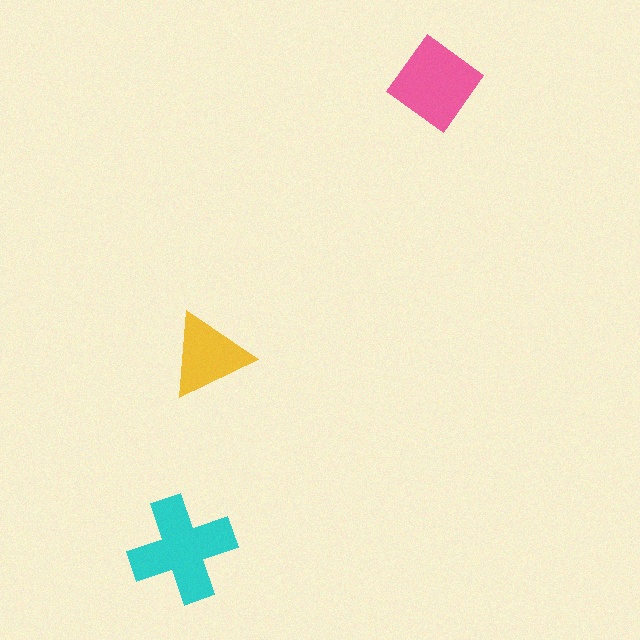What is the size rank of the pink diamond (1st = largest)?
2nd.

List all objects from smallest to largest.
The yellow triangle, the pink diamond, the cyan cross.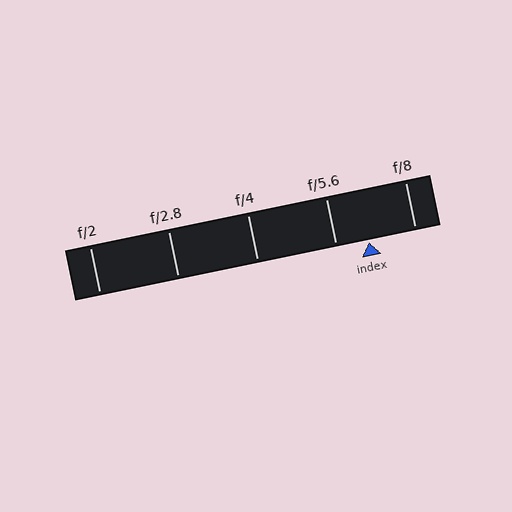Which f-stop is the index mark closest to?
The index mark is closest to f/5.6.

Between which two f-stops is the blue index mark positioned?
The index mark is between f/5.6 and f/8.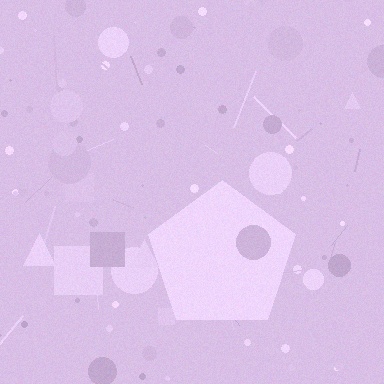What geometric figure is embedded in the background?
A pentagon is embedded in the background.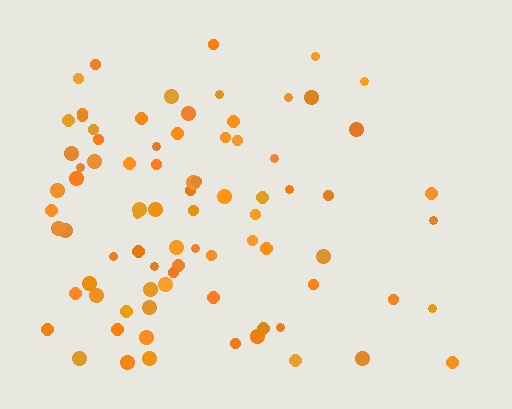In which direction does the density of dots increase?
From right to left, with the left side densest.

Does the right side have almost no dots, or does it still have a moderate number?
Still a moderate number, just noticeably fewer than the left.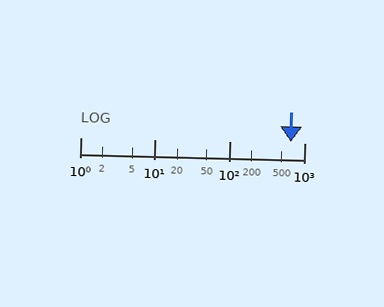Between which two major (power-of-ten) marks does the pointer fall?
The pointer is between 100 and 1000.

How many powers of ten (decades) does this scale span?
The scale spans 3 decades, from 1 to 1000.